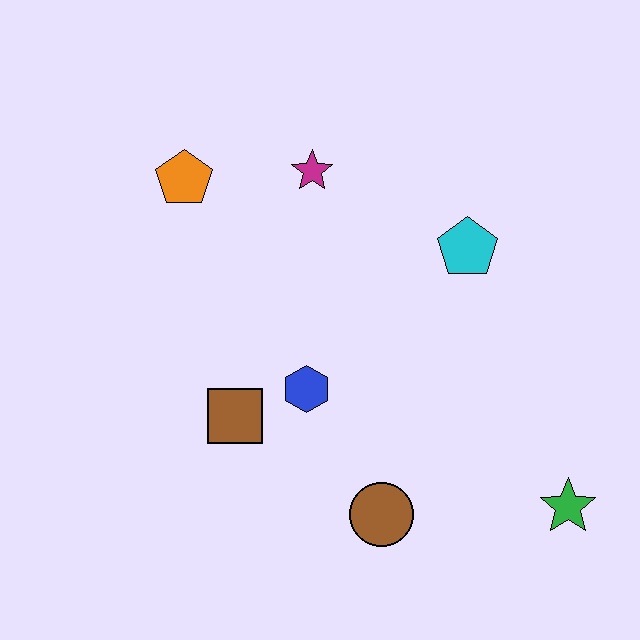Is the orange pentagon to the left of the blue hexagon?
Yes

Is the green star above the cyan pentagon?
No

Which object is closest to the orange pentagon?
The magenta star is closest to the orange pentagon.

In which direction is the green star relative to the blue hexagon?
The green star is to the right of the blue hexagon.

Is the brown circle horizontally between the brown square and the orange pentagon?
No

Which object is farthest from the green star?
The orange pentagon is farthest from the green star.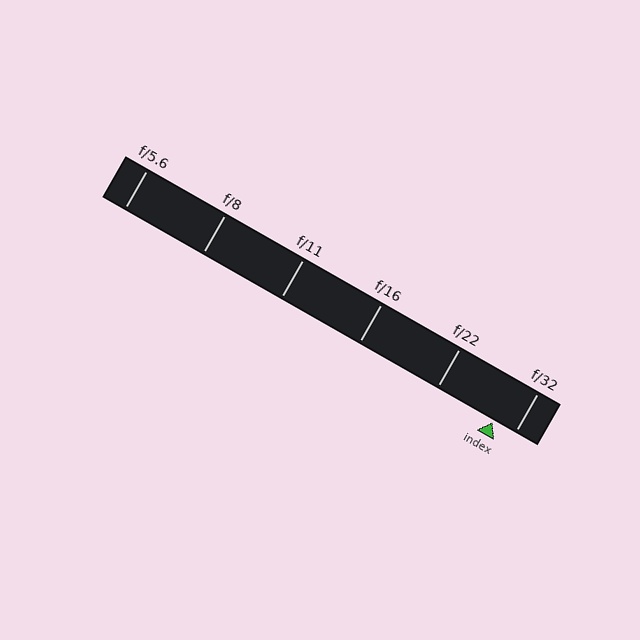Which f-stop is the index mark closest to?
The index mark is closest to f/32.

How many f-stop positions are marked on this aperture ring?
There are 6 f-stop positions marked.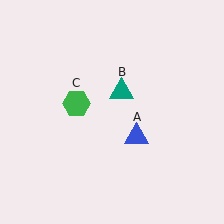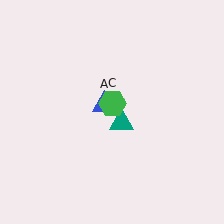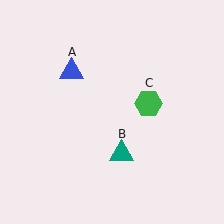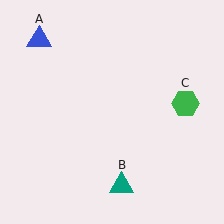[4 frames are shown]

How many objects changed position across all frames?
3 objects changed position: blue triangle (object A), teal triangle (object B), green hexagon (object C).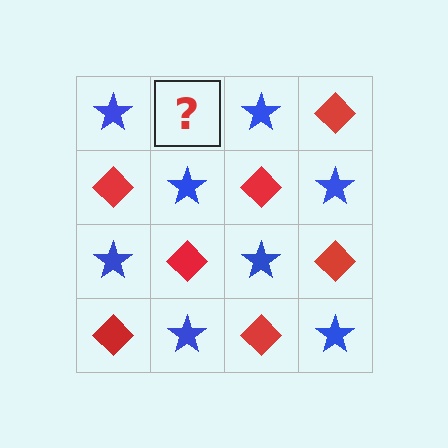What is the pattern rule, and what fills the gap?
The rule is that it alternates blue star and red diamond in a checkerboard pattern. The gap should be filled with a red diamond.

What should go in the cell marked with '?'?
The missing cell should contain a red diamond.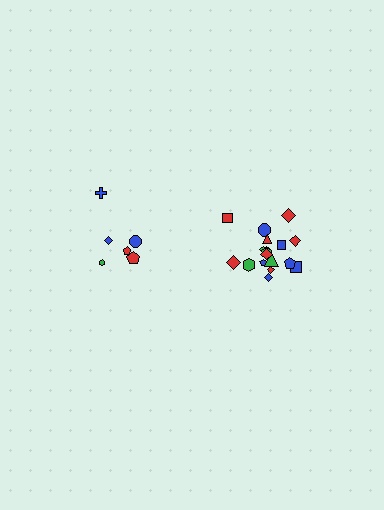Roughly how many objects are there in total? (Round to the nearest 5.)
Roughly 25 objects in total.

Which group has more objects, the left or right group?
The right group.